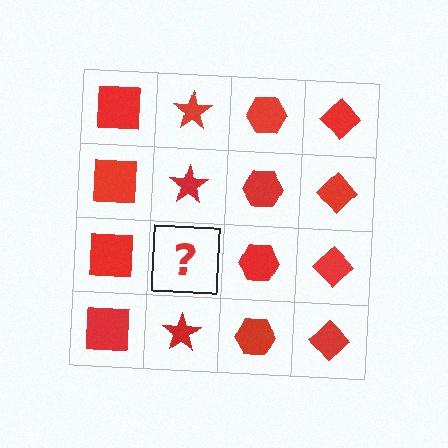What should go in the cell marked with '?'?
The missing cell should contain a red star.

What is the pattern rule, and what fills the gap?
The rule is that each column has a consistent shape. The gap should be filled with a red star.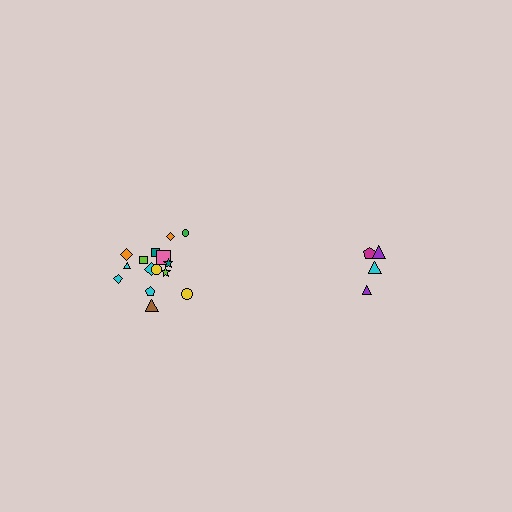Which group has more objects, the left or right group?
The left group.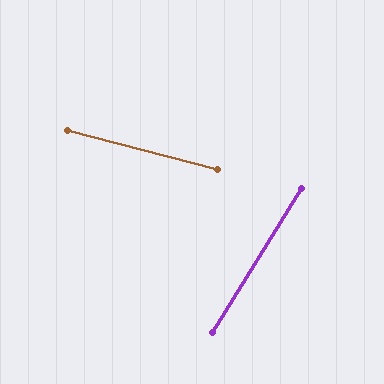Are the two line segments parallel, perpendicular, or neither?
Neither parallel nor perpendicular — they differ by about 73°.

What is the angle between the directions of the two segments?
Approximately 73 degrees.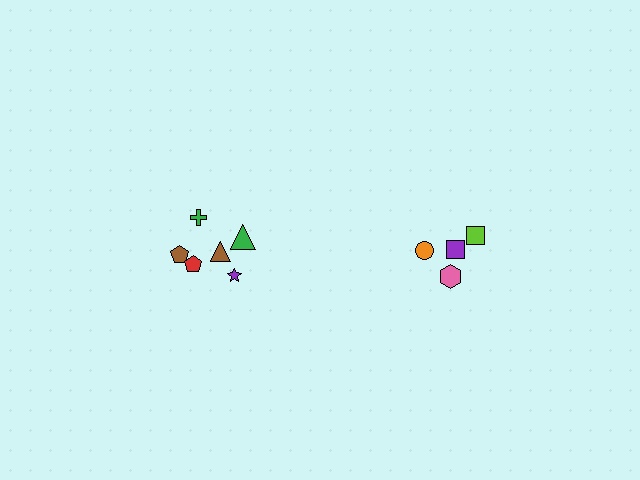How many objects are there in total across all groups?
There are 10 objects.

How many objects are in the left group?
There are 6 objects.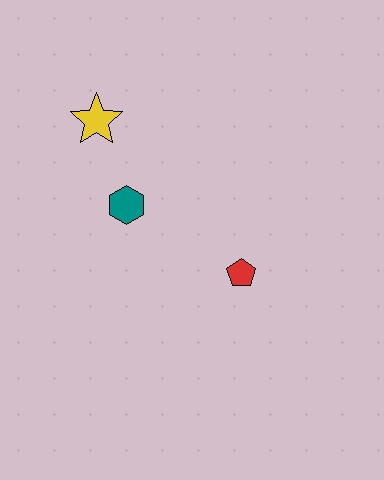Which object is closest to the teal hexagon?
The yellow star is closest to the teal hexagon.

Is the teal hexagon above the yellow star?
No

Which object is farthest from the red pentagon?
The yellow star is farthest from the red pentagon.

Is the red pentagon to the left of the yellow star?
No